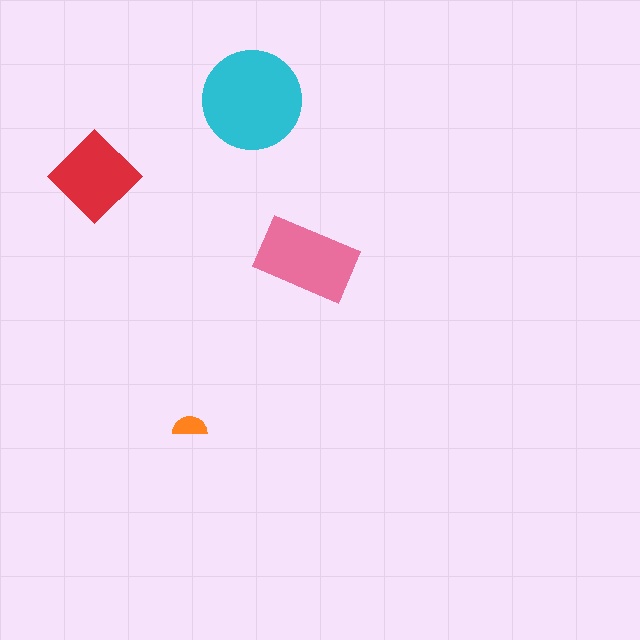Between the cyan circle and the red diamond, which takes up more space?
The cyan circle.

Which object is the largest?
The cyan circle.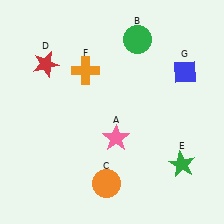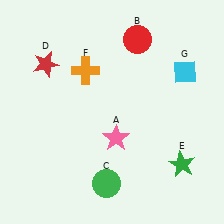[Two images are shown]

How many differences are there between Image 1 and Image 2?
There are 3 differences between the two images.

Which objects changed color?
B changed from green to red. C changed from orange to green. G changed from blue to cyan.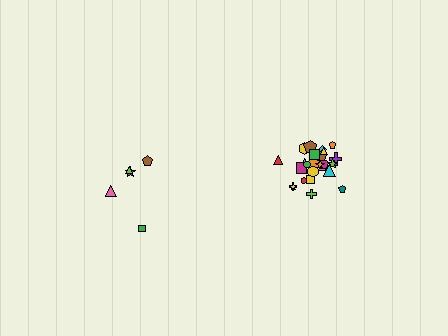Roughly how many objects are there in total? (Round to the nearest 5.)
Roughly 30 objects in total.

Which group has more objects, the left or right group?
The right group.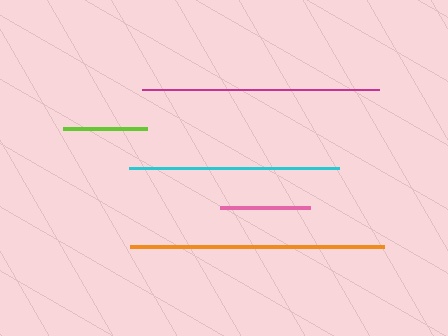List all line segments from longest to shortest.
From longest to shortest: orange, magenta, cyan, pink, lime.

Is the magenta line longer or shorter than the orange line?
The orange line is longer than the magenta line.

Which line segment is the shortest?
The lime line is the shortest at approximately 85 pixels.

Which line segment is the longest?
The orange line is the longest at approximately 254 pixels.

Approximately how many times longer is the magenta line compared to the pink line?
The magenta line is approximately 2.6 times the length of the pink line.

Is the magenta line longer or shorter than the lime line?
The magenta line is longer than the lime line.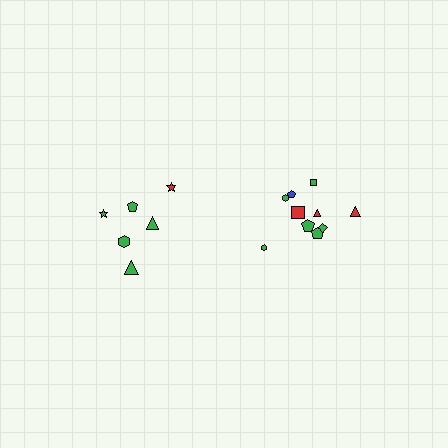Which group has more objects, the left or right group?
The right group.